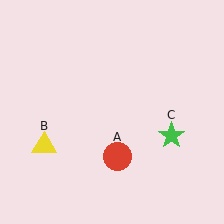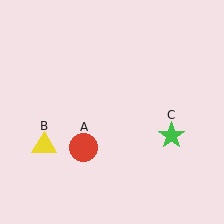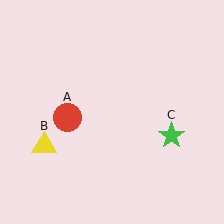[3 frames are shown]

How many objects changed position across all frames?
1 object changed position: red circle (object A).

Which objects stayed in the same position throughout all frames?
Yellow triangle (object B) and green star (object C) remained stationary.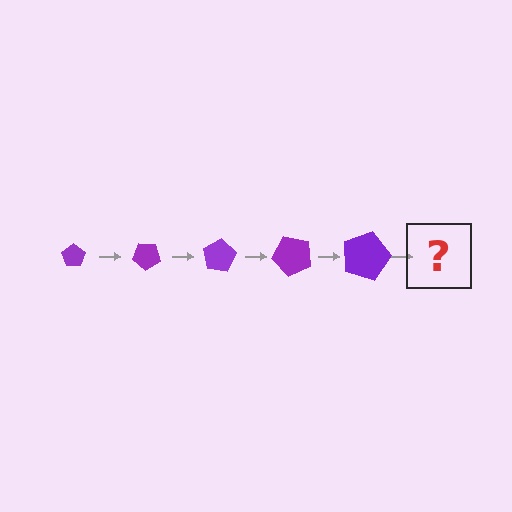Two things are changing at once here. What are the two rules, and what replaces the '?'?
The two rules are that the pentagon grows larger each step and it rotates 40 degrees each step. The '?' should be a pentagon, larger than the previous one and rotated 200 degrees from the start.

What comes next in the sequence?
The next element should be a pentagon, larger than the previous one and rotated 200 degrees from the start.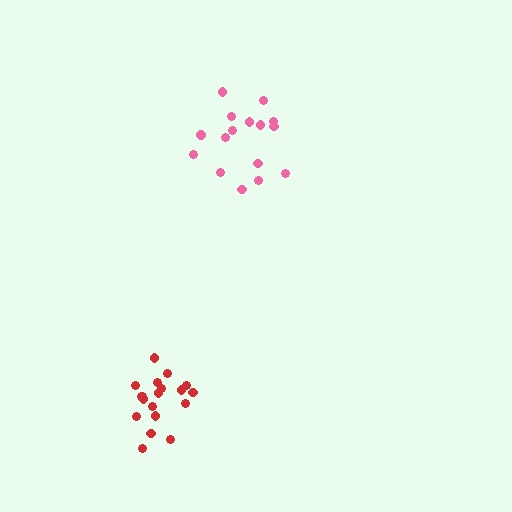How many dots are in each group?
Group 1: 19 dots, Group 2: 16 dots (35 total).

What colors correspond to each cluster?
The clusters are colored: red, pink.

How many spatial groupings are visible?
There are 2 spatial groupings.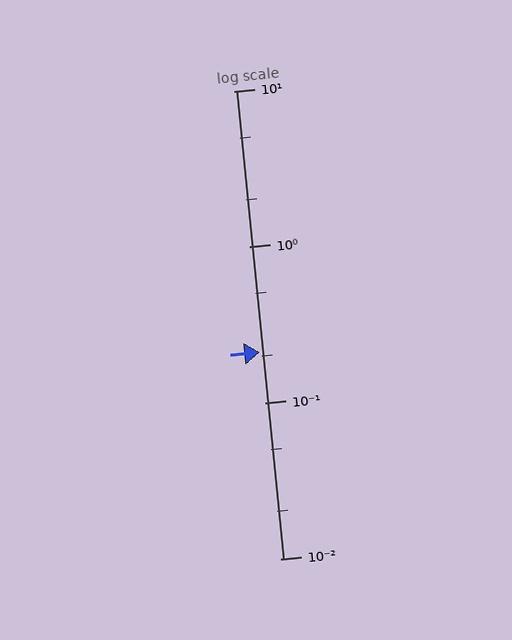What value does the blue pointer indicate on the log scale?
The pointer indicates approximately 0.21.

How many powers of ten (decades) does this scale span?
The scale spans 3 decades, from 0.01 to 10.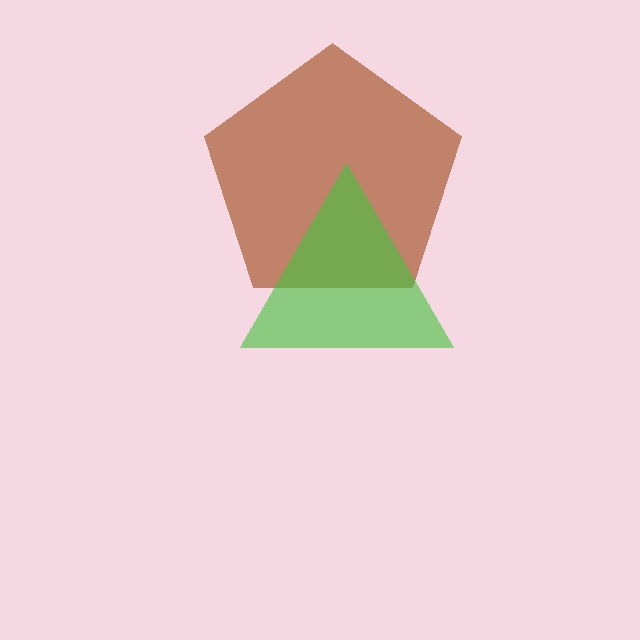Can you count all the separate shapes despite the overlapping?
Yes, there are 2 separate shapes.